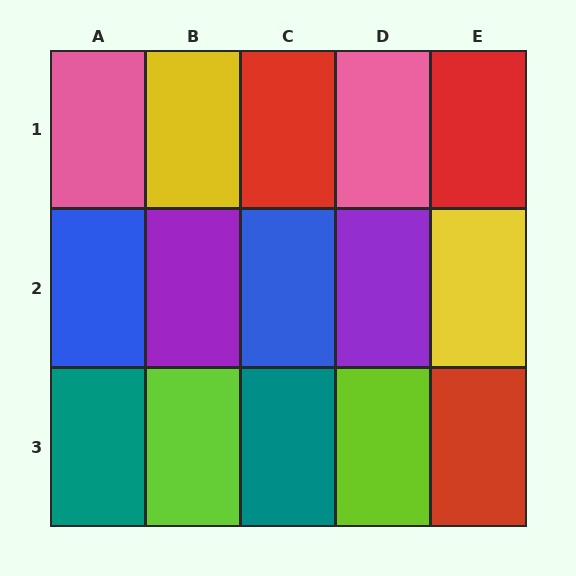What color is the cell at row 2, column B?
Purple.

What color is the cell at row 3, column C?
Teal.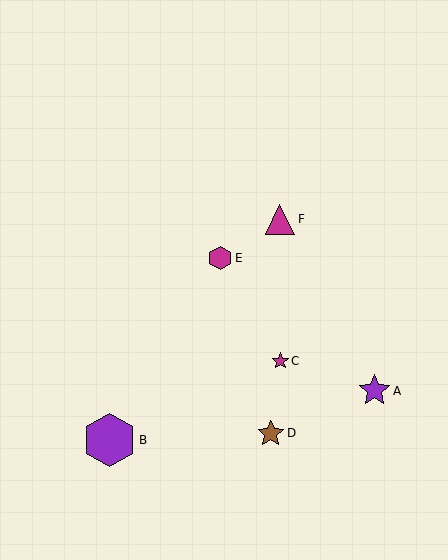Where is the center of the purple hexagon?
The center of the purple hexagon is at (109, 440).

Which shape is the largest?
The purple hexagon (labeled B) is the largest.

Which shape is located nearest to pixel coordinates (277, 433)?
The brown star (labeled D) at (271, 433) is nearest to that location.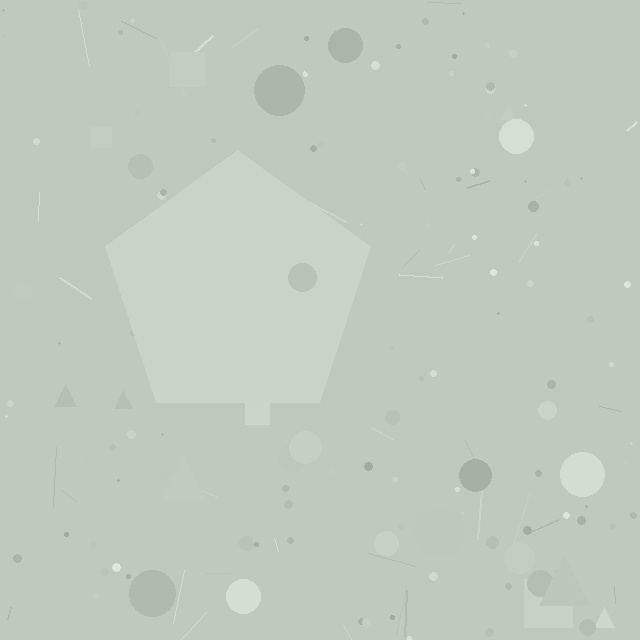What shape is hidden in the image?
A pentagon is hidden in the image.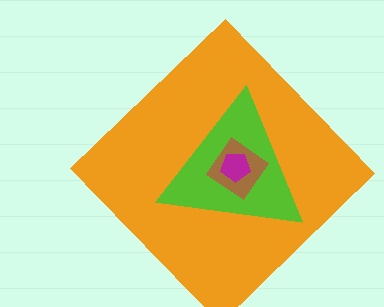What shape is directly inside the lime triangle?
The brown diamond.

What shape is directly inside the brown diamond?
The magenta pentagon.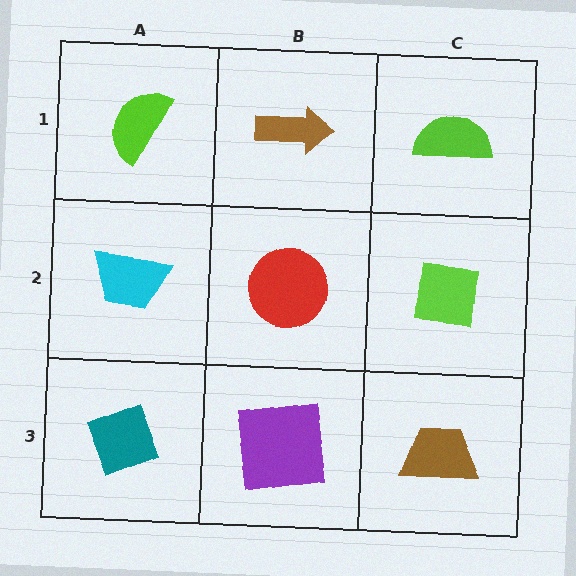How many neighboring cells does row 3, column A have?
2.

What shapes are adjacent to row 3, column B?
A red circle (row 2, column B), a teal diamond (row 3, column A), a brown trapezoid (row 3, column C).